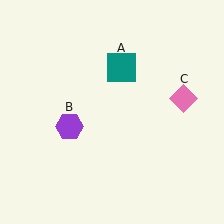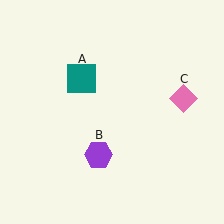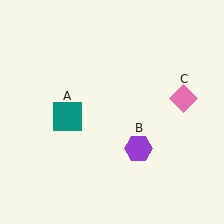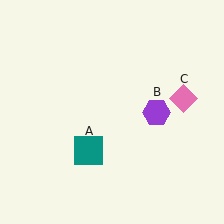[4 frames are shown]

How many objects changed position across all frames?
2 objects changed position: teal square (object A), purple hexagon (object B).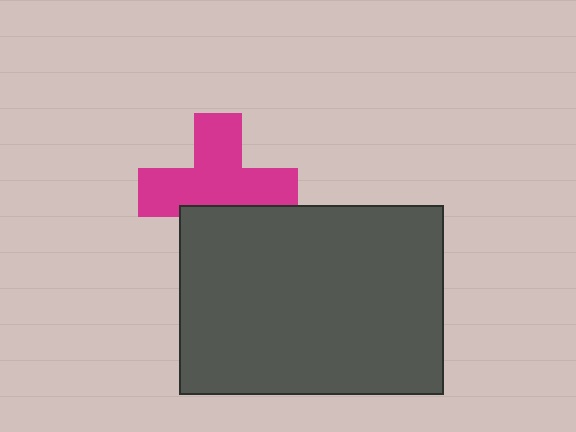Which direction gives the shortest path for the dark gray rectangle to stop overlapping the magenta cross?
Moving down gives the shortest separation.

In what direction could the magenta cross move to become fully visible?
The magenta cross could move up. That would shift it out from behind the dark gray rectangle entirely.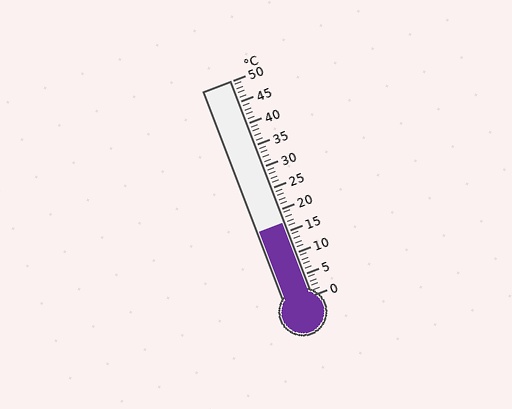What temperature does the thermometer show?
The thermometer shows approximately 17°C.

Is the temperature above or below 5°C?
The temperature is above 5°C.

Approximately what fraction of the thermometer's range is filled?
The thermometer is filled to approximately 35% of its range.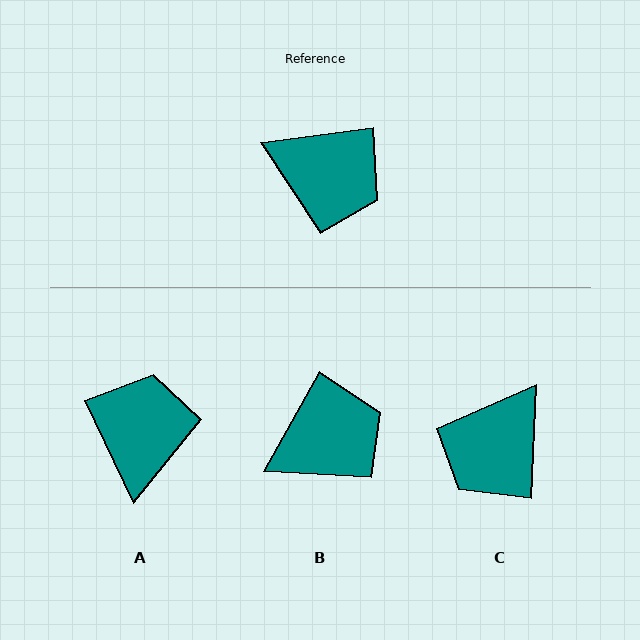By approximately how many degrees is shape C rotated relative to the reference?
Approximately 100 degrees clockwise.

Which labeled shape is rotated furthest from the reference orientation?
A, about 107 degrees away.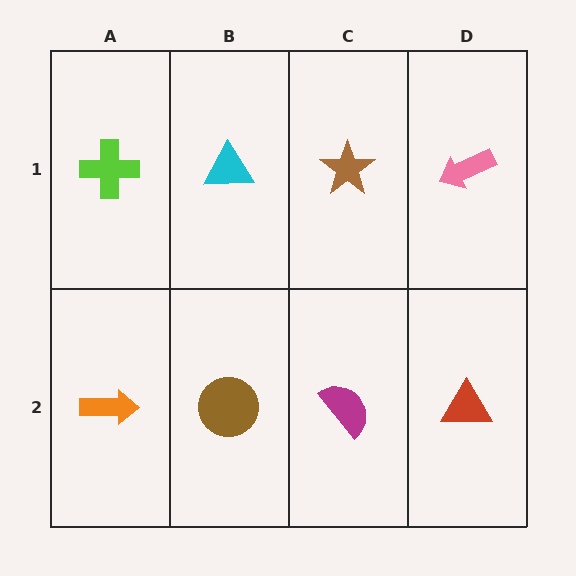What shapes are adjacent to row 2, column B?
A cyan triangle (row 1, column B), an orange arrow (row 2, column A), a magenta semicircle (row 2, column C).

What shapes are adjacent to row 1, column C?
A magenta semicircle (row 2, column C), a cyan triangle (row 1, column B), a pink arrow (row 1, column D).